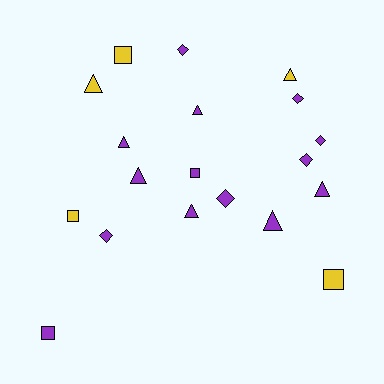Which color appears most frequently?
Purple, with 14 objects.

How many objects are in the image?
There are 19 objects.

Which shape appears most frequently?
Triangle, with 8 objects.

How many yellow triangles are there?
There are 2 yellow triangles.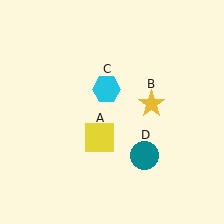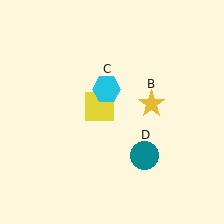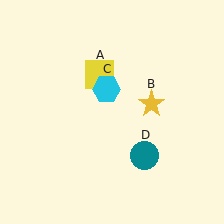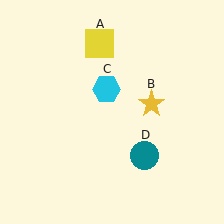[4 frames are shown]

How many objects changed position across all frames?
1 object changed position: yellow square (object A).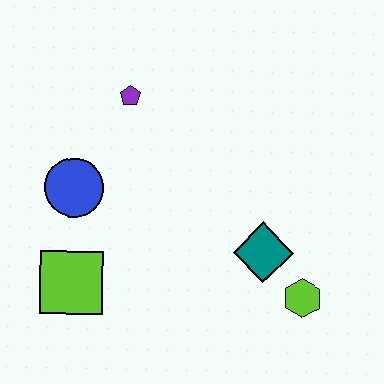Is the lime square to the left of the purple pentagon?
Yes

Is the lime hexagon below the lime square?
Yes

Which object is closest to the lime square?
The blue circle is closest to the lime square.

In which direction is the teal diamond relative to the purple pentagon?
The teal diamond is below the purple pentagon.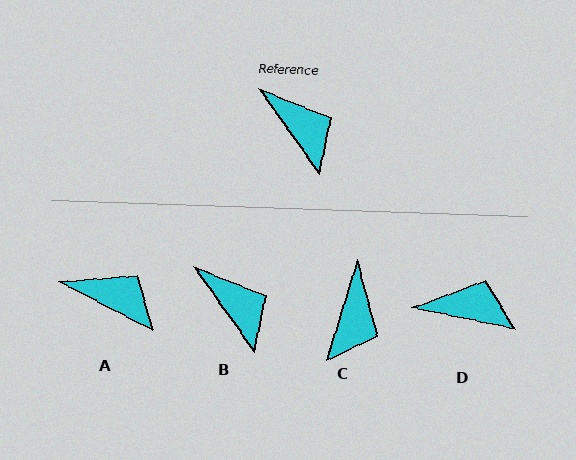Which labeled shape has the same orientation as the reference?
B.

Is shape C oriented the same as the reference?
No, it is off by about 52 degrees.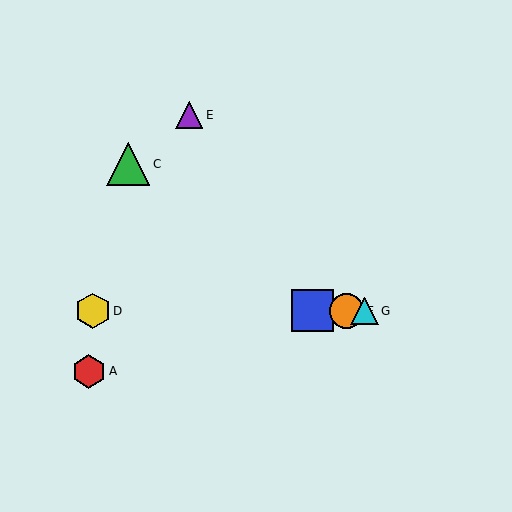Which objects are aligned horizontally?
Objects B, D, F, G are aligned horizontally.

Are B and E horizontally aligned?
No, B is at y≈311 and E is at y≈115.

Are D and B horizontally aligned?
Yes, both are at y≈311.